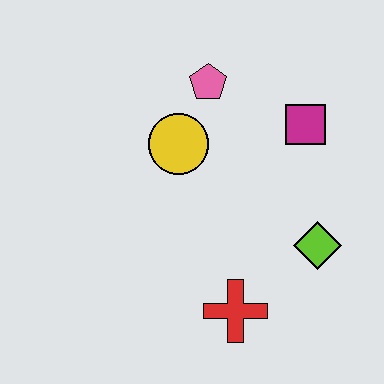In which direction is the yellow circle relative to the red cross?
The yellow circle is above the red cross.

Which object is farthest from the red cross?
The pink pentagon is farthest from the red cross.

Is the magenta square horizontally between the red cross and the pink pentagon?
No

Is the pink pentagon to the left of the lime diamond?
Yes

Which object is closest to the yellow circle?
The pink pentagon is closest to the yellow circle.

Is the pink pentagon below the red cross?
No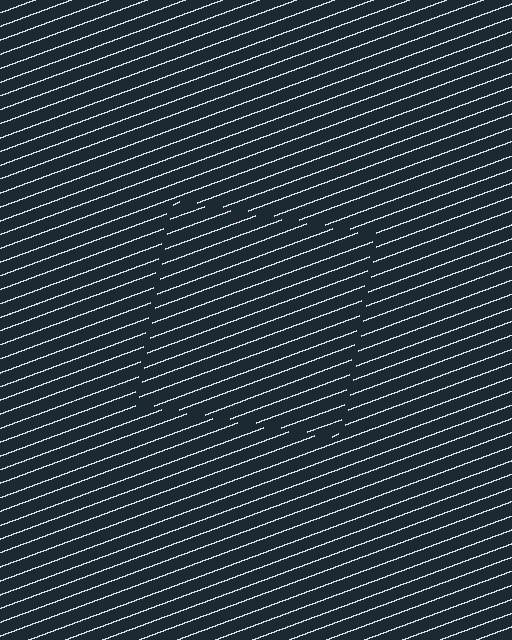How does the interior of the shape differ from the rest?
The interior of the shape contains the same grating, shifted by half a period — the contour is defined by the phase discontinuity where line-ends from the inner and outer gratings abut.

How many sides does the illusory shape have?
4 sides — the line-ends trace a square.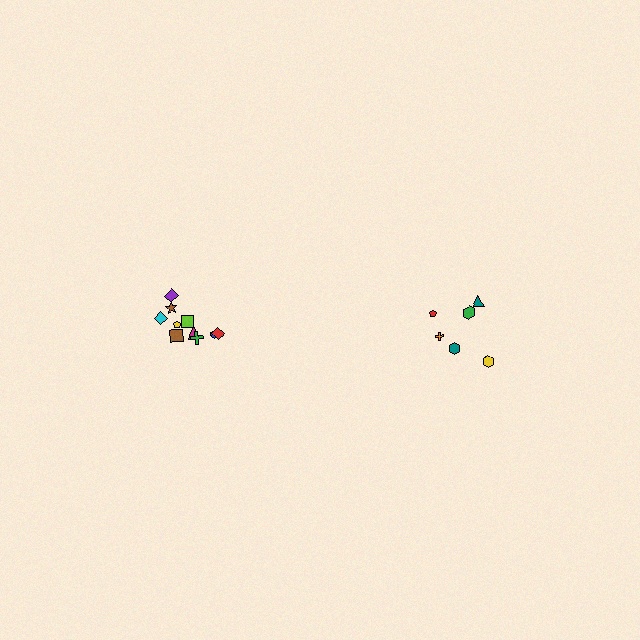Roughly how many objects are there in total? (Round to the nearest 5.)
Roughly 15 objects in total.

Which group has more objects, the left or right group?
The left group.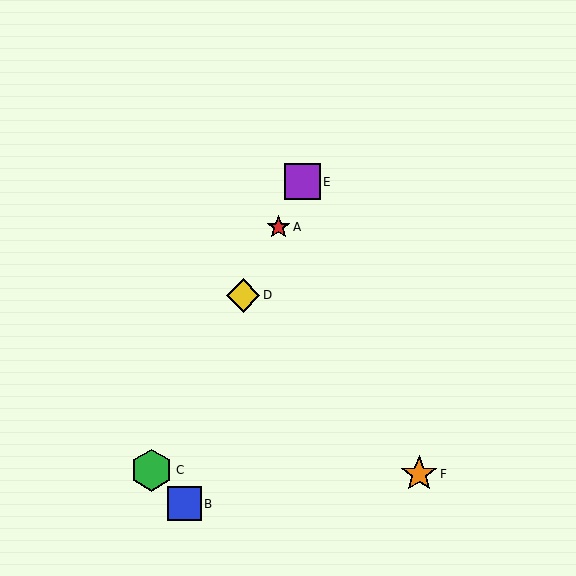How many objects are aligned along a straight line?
4 objects (A, C, D, E) are aligned along a straight line.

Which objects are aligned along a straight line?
Objects A, C, D, E are aligned along a straight line.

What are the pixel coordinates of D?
Object D is at (243, 295).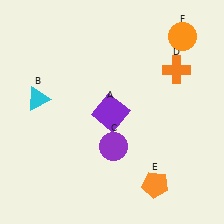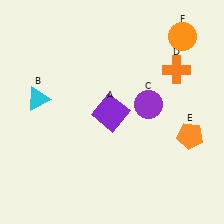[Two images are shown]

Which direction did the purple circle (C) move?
The purple circle (C) moved up.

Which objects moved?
The objects that moved are: the purple circle (C), the orange pentagon (E).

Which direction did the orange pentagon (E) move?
The orange pentagon (E) moved up.